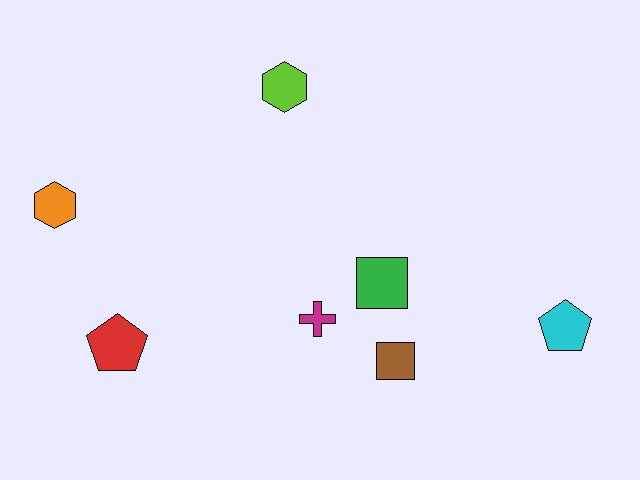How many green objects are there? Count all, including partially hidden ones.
There is 1 green object.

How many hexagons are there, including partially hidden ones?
There are 2 hexagons.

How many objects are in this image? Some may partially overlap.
There are 7 objects.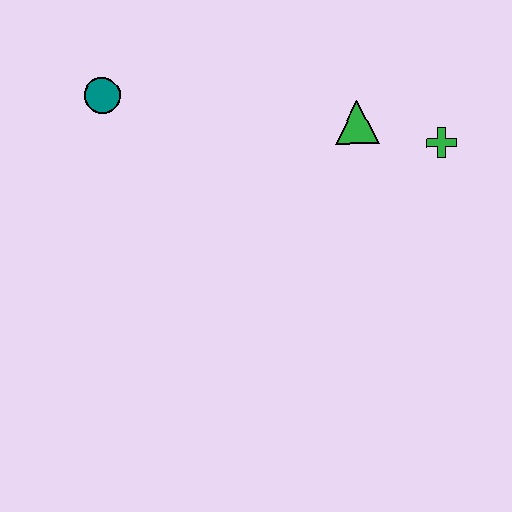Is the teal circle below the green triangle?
No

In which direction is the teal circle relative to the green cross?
The teal circle is to the left of the green cross.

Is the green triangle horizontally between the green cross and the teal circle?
Yes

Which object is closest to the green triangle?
The green cross is closest to the green triangle.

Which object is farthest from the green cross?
The teal circle is farthest from the green cross.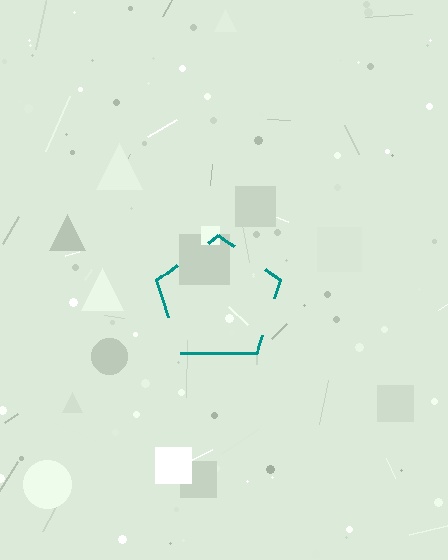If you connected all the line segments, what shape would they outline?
They would outline a pentagon.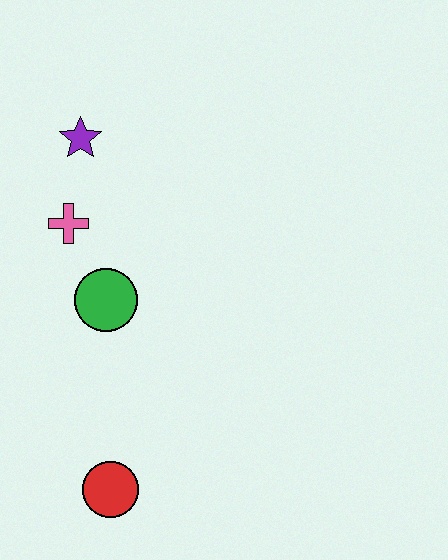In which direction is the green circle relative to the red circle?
The green circle is above the red circle.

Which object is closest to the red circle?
The green circle is closest to the red circle.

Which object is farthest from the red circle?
The purple star is farthest from the red circle.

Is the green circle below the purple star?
Yes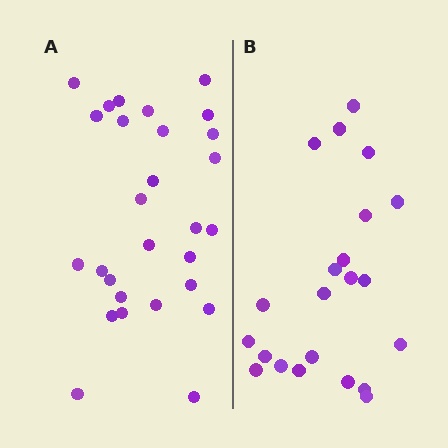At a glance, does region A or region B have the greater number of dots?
Region A (the left region) has more dots.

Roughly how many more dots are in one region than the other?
Region A has about 6 more dots than region B.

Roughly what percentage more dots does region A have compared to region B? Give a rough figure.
About 25% more.